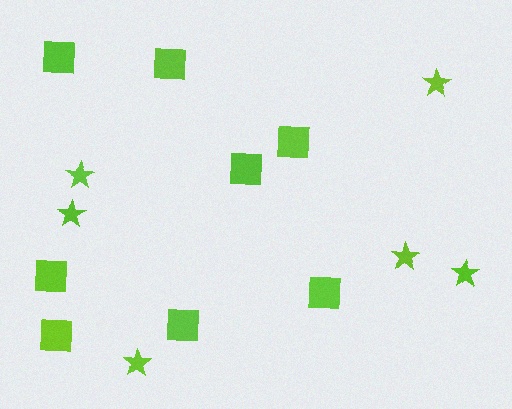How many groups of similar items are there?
There are 2 groups: one group of stars (6) and one group of squares (8).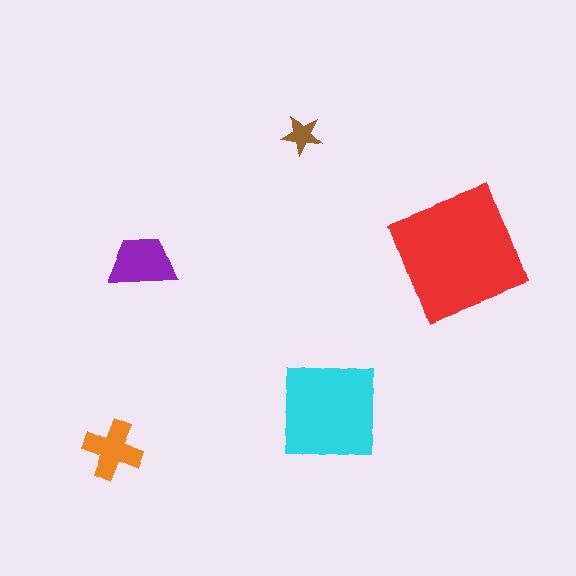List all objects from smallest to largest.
The brown star, the orange cross, the purple trapezoid, the cyan square, the red square.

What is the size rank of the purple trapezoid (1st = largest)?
3rd.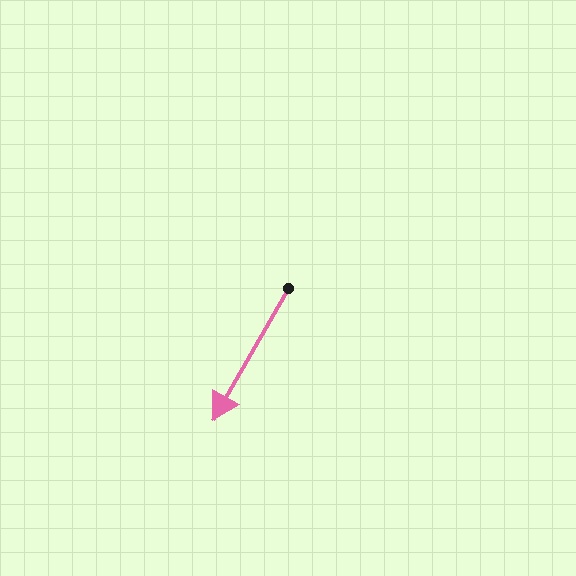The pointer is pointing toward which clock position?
Roughly 7 o'clock.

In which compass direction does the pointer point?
Southwest.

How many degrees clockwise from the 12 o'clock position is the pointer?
Approximately 210 degrees.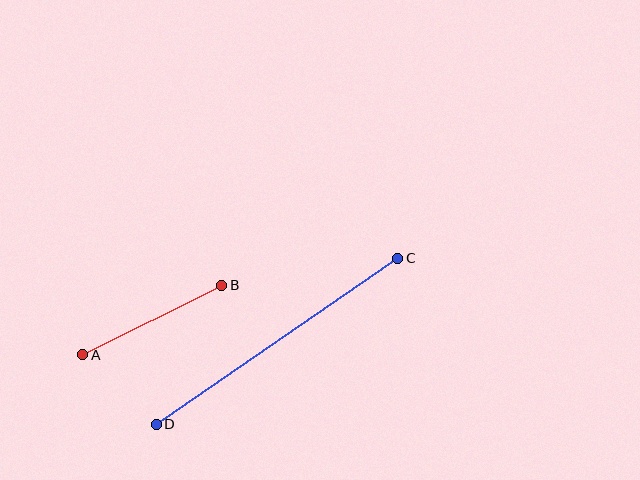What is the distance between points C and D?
The distance is approximately 293 pixels.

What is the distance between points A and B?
The distance is approximately 156 pixels.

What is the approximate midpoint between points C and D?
The midpoint is at approximately (277, 341) pixels.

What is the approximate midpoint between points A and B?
The midpoint is at approximately (152, 320) pixels.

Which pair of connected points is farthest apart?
Points C and D are farthest apart.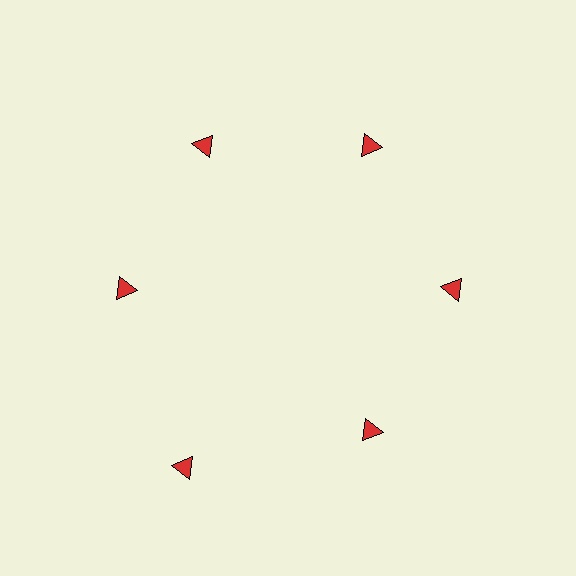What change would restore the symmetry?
The symmetry would be restored by moving it inward, back onto the ring so that all 6 triangles sit at equal angles and equal distance from the center.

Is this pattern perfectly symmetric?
No. The 6 red triangles are arranged in a ring, but one element near the 7 o'clock position is pushed outward from the center, breaking the 6-fold rotational symmetry.